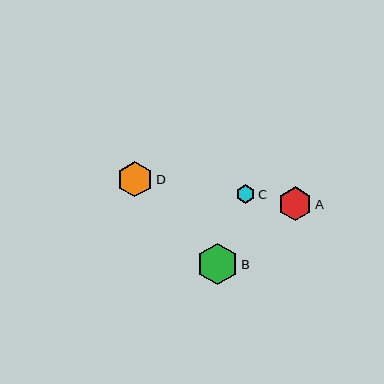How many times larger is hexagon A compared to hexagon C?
Hexagon A is approximately 1.8 times the size of hexagon C.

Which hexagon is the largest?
Hexagon B is the largest with a size of approximately 41 pixels.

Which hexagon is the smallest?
Hexagon C is the smallest with a size of approximately 18 pixels.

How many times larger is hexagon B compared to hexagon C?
Hexagon B is approximately 2.3 times the size of hexagon C.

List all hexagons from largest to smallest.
From largest to smallest: B, D, A, C.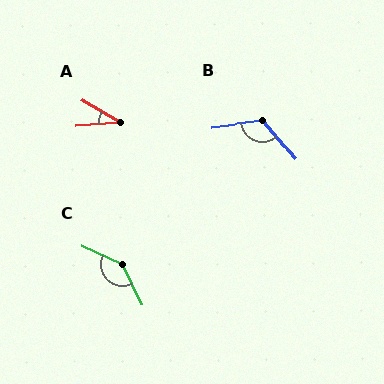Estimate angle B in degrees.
Approximately 123 degrees.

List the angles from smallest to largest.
A (35°), B (123°), C (141°).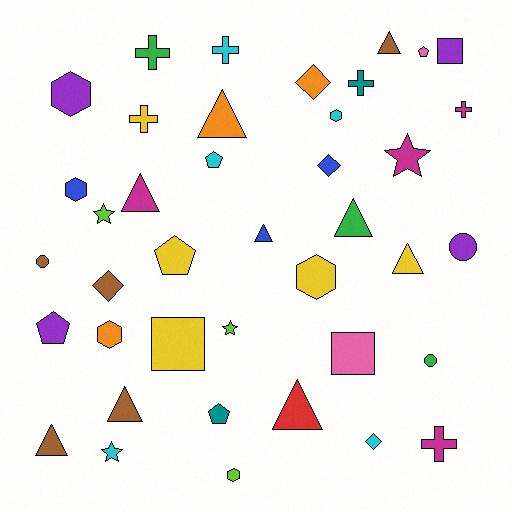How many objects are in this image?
There are 40 objects.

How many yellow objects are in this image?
There are 5 yellow objects.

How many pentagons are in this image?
There are 5 pentagons.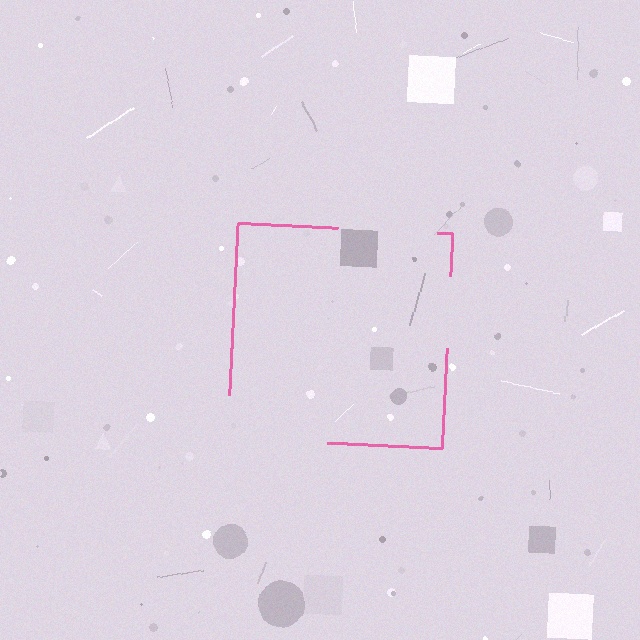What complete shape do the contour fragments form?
The contour fragments form a square.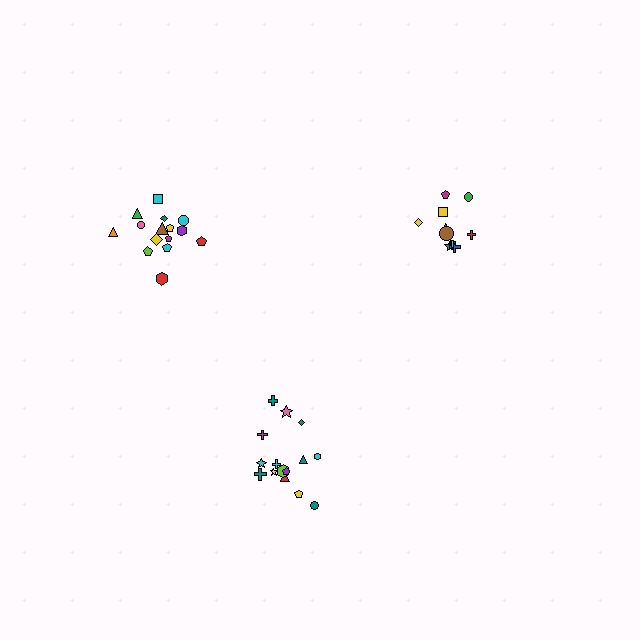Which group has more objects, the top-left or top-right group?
The top-left group.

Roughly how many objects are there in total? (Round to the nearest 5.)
Roughly 40 objects in total.